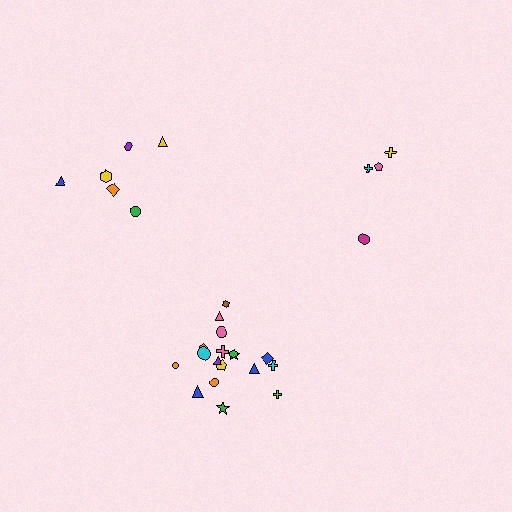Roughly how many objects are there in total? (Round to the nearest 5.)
Roughly 30 objects in total.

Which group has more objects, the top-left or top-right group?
The top-left group.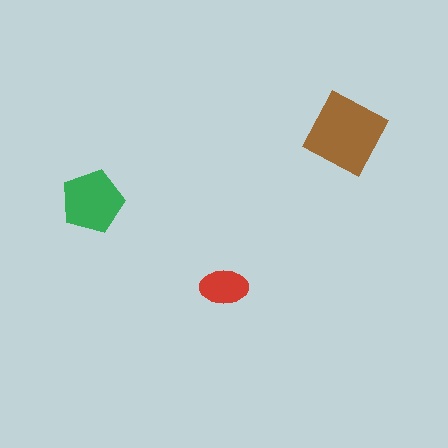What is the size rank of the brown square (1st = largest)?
1st.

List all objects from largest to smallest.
The brown square, the green pentagon, the red ellipse.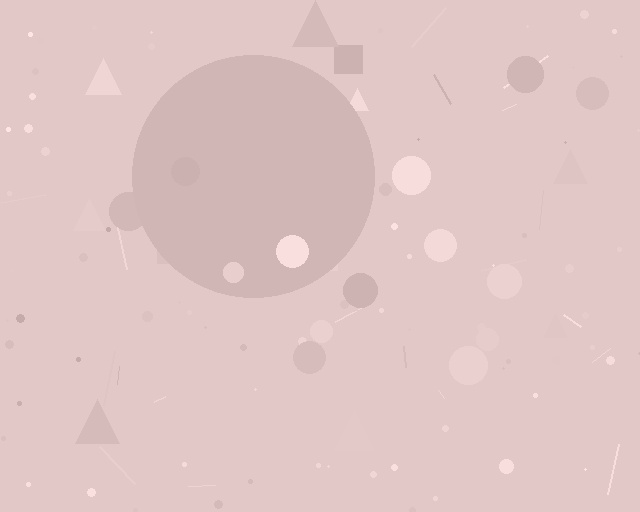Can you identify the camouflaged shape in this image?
The camouflaged shape is a circle.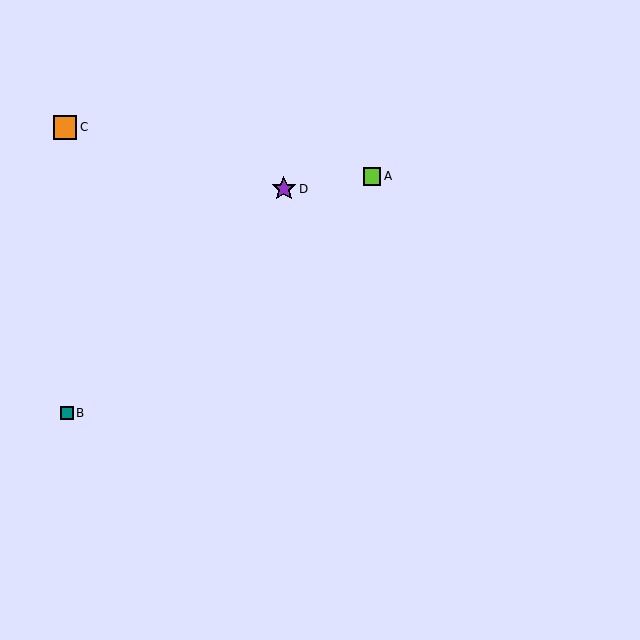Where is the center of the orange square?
The center of the orange square is at (65, 127).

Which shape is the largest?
The purple star (labeled D) is the largest.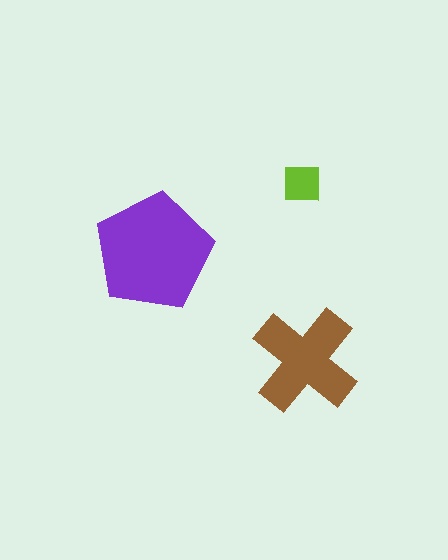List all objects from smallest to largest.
The lime square, the brown cross, the purple pentagon.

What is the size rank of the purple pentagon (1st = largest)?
1st.